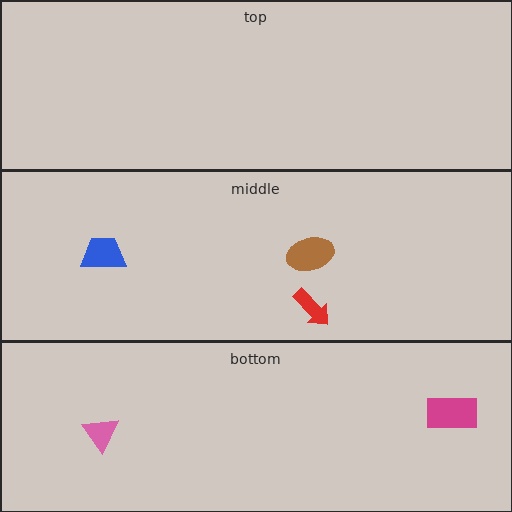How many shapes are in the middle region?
3.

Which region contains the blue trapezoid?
The middle region.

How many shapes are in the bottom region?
2.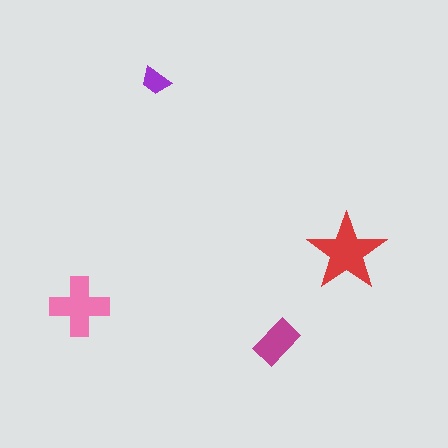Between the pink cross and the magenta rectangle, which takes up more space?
The pink cross.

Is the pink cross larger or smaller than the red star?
Smaller.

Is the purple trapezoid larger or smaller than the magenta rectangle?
Smaller.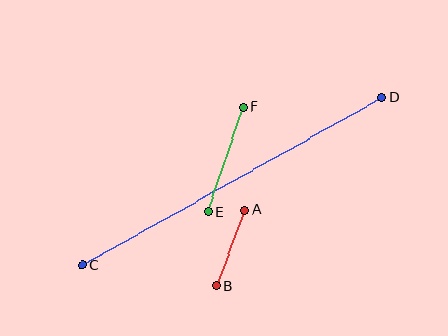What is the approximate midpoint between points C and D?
The midpoint is at approximately (232, 181) pixels.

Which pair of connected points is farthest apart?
Points C and D are farthest apart.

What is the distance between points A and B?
The distance is approximately 81 pixels.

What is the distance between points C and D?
The distance is approximately 343 pixels.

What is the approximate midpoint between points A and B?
The midpoint is at approximately (230, 248) pixels.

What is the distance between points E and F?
The distance is approximately 111 pixels.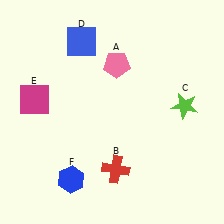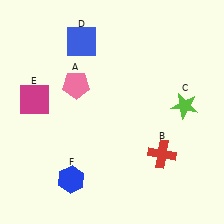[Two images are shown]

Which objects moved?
The objects that moved are: the pink pentagon (A), the red cross (B).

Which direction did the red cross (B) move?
The red cross (B) moved right.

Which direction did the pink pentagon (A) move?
The pink pentagon (A) moved left.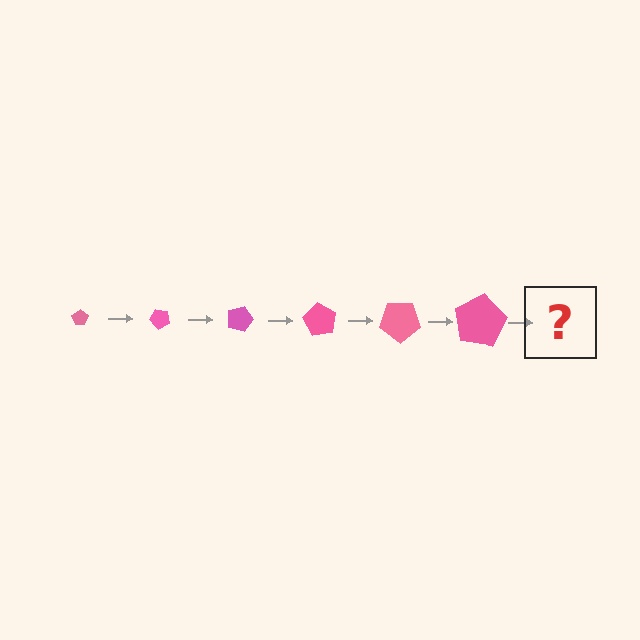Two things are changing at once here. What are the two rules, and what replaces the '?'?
The two rules are that the pentagon grows larger each step and it rotates 45 degrees each step. The '?' should be a pentagon, larger than the previous one and rotated 270 degrees from the start.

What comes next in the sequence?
The next element should be a pentagon, larger than the previous one and rotated 270 degrees from the start.